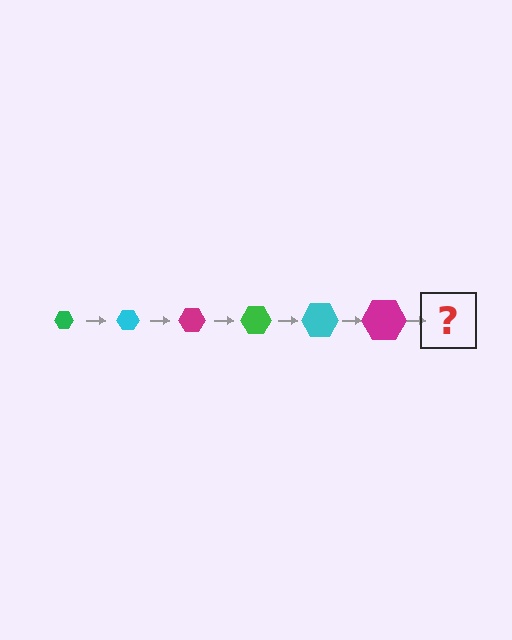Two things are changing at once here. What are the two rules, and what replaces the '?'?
The two rules are that the hexagon grows larger each step and the color cycles through green, cyan, and magenta. The '?' should be a green hexagon, larger than the previous one.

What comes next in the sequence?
The next element should be a green hexagon, larger than the previous one.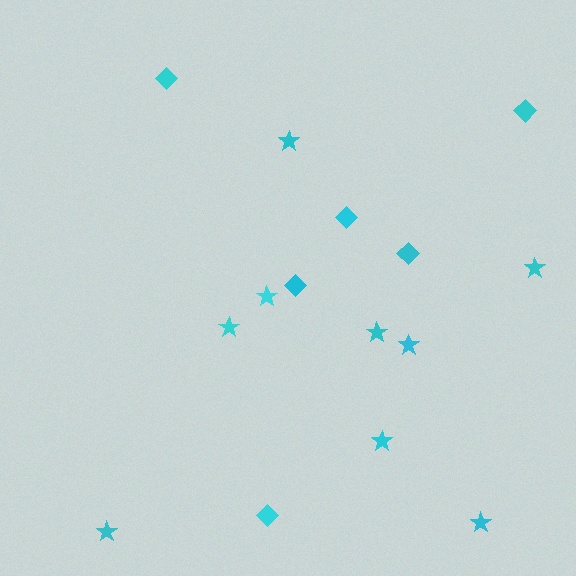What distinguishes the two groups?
There are 2 groups: one group of stars (9) and one group of diamonds (6).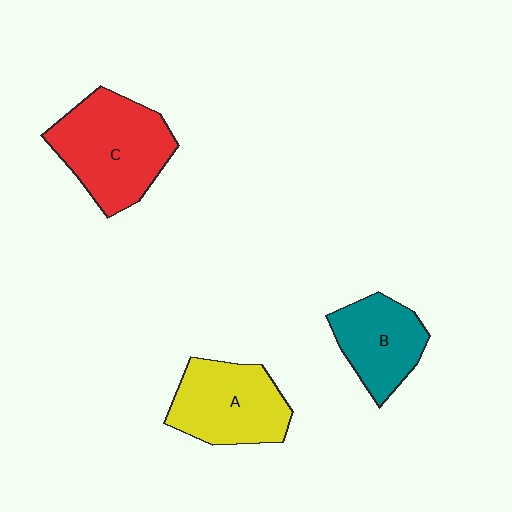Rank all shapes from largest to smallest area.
From largest to smallest: C (red), A (yellow), B (teal).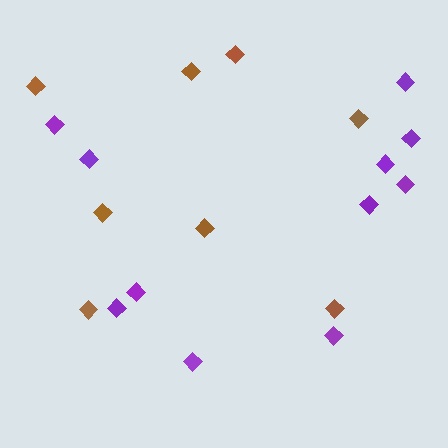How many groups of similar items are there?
There are 2 groups: one group of brown diamonds (8) and one group of purple diamonds (11).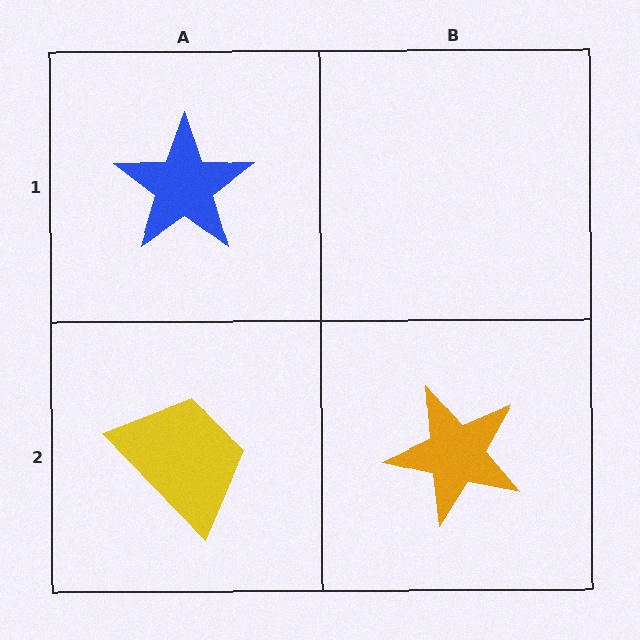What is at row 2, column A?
A yellow trapezoid.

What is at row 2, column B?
An orange star.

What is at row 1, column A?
A blue star.